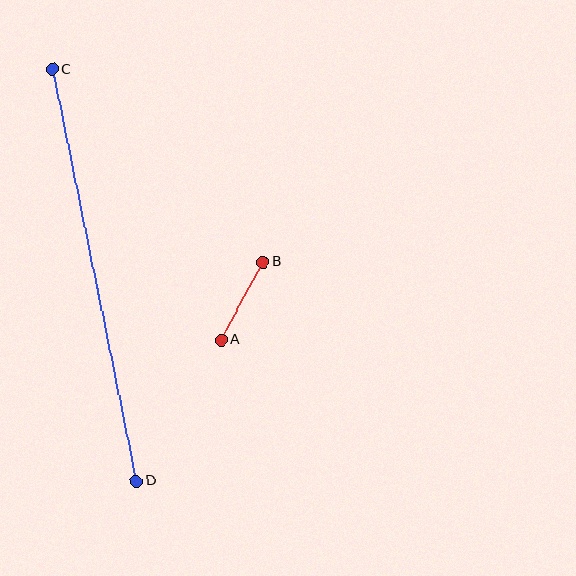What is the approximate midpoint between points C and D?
The midpoint is at approximately (94, 275) pixels.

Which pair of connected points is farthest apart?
Points C and D are farthest apart.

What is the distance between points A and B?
The distance is approximately 88 pixels.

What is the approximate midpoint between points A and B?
The midpoint is at approximately (242, 301) pixels.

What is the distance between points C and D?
The distance is approximately 420 pixels.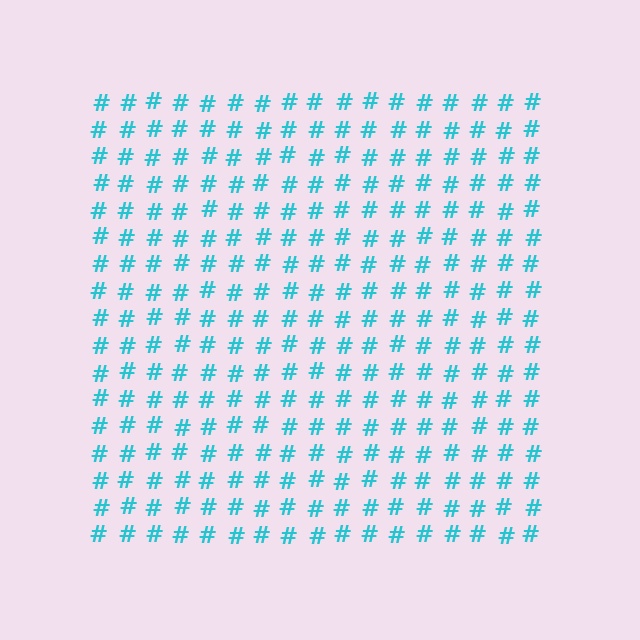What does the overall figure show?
The overall figure shows a square.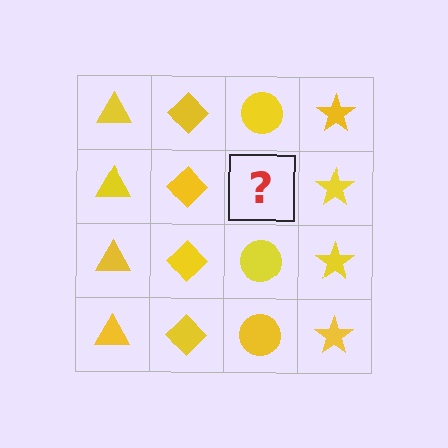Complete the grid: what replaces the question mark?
The question mark should be replaced with a yellow circle.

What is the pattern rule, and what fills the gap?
The rule is that each column has a consistent shape. The gap should be filled with a yellow circle.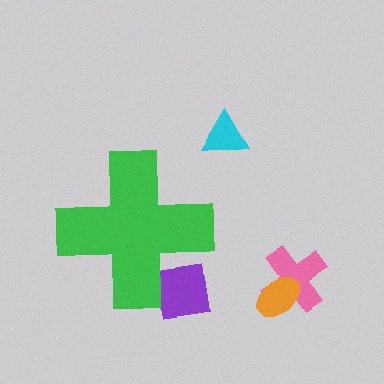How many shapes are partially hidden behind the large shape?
1 shape is partially hidden.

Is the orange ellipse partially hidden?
No, the orange ellipse is fully visible.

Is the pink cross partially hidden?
No, the pink cross is fully visible.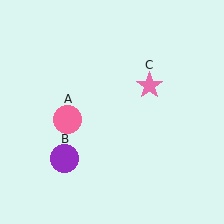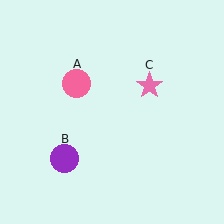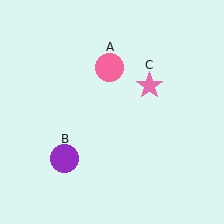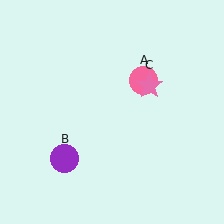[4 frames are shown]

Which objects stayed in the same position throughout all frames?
Purple circle (object B) and pink star (object C) remained stationary.